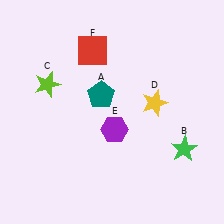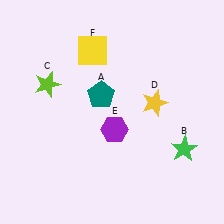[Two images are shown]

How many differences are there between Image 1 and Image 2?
There is 1 difference between the two images.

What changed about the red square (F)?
In Image 1, F is red. In Image 2, it changed to yellow.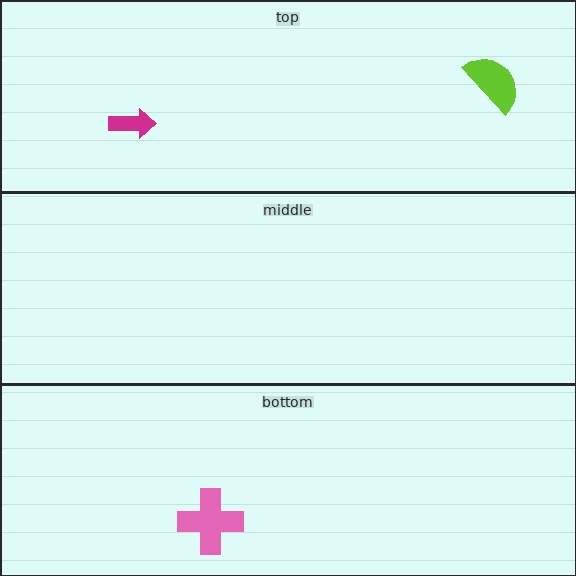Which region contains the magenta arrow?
The top region.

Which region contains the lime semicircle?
The top region.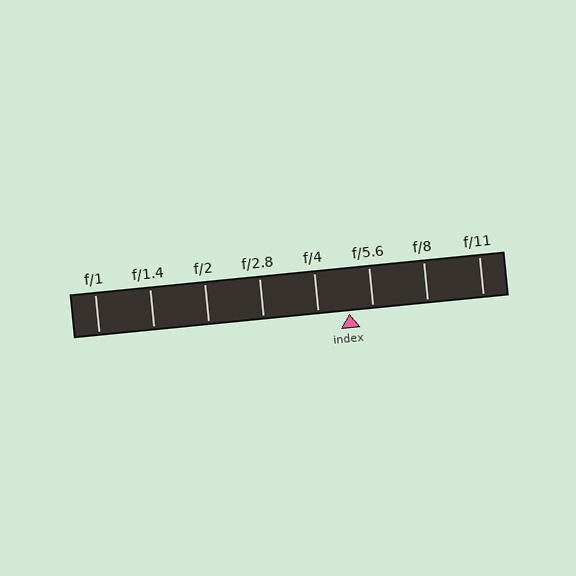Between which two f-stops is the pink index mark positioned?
The index mark is between f/4 and f/5.6.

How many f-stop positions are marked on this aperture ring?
There are 8 f-stop positions marked.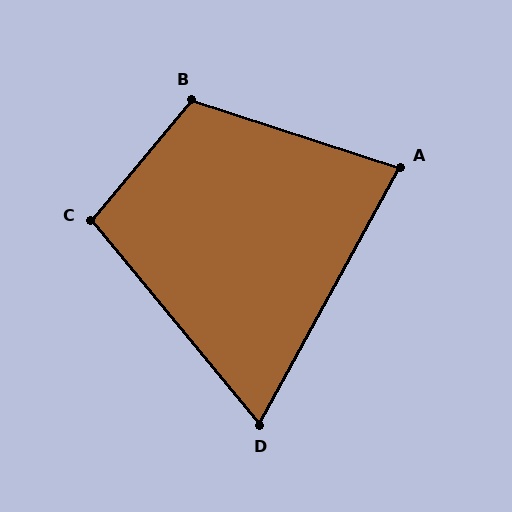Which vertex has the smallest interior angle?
D, at approximately 68 degrees.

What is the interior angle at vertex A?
Approximately 79 degrees (acute).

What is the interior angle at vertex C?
Approximately 101 degrees (obtuse).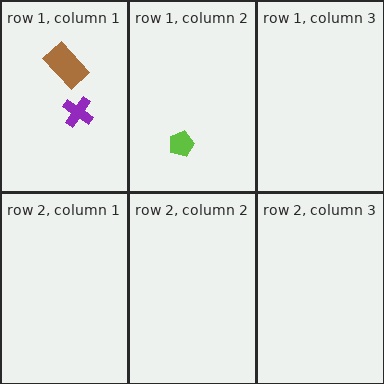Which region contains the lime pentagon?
The row 1, column 2 region.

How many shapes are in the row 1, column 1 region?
2.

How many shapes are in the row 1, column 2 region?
1.